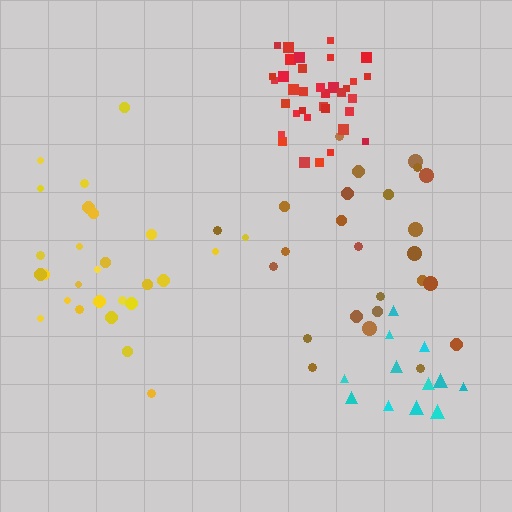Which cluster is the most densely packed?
Red.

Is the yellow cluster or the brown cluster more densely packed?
Yellow.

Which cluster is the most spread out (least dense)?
Brown.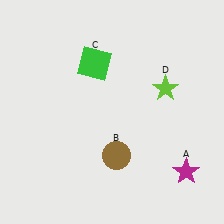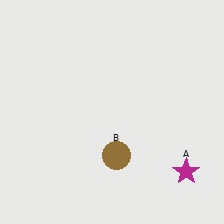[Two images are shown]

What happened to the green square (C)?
The green square (C) was removed in Image 2. It was in the top-left area of Image 1.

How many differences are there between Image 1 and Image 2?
There are 2 differences between the two images.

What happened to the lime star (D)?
The lime star (D) was removed in Image 2. It was in the top-right area of Image 1.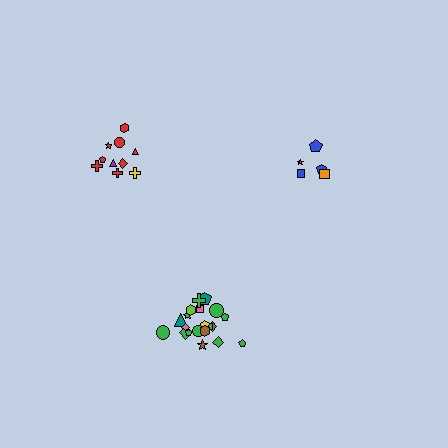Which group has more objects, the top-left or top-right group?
The top-left group.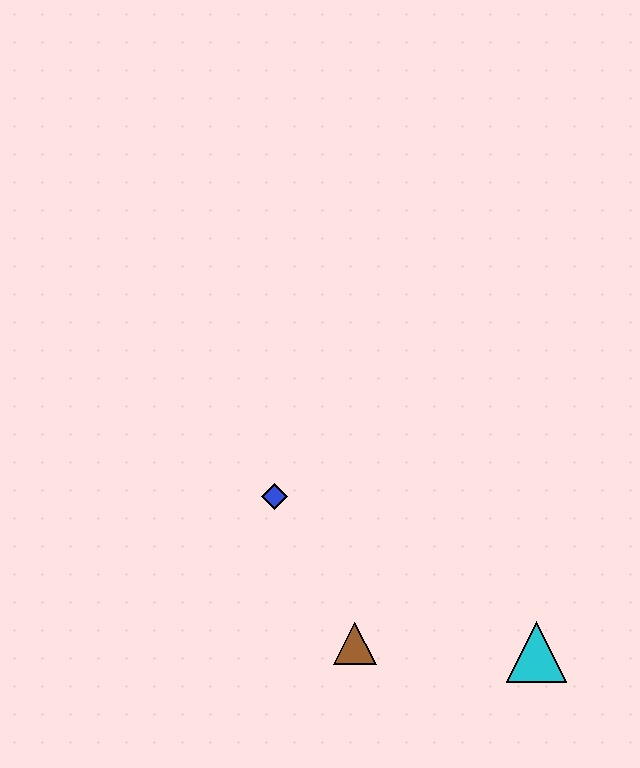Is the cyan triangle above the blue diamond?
No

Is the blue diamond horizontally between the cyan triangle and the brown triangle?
No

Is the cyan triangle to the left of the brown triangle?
No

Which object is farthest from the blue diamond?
The cyan triangle is farthest from the blue diamond.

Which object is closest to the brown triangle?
The blue diamond is closest to the brown triangle.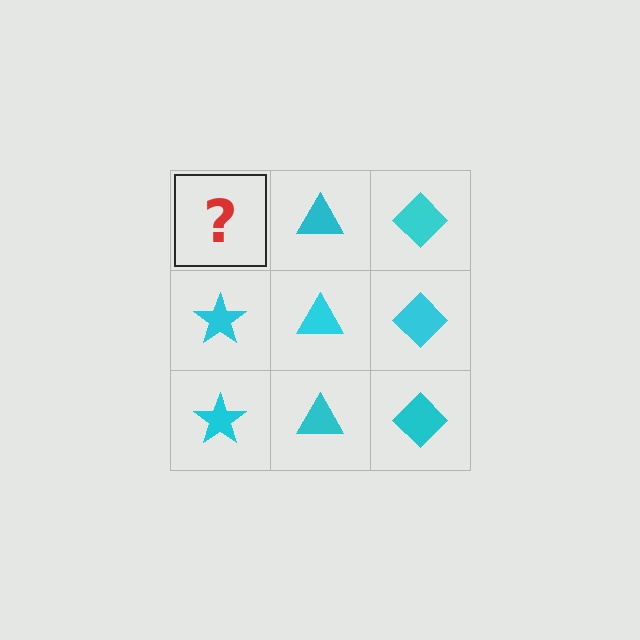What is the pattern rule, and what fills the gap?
The rule is that each column has a consistent shape. The gap should be filled with a cyan star.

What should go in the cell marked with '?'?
The missing cell should contain a cyan star.